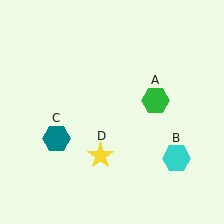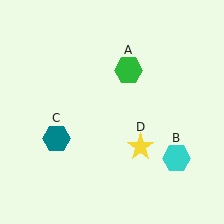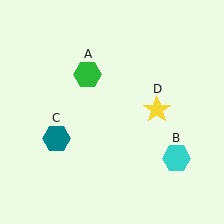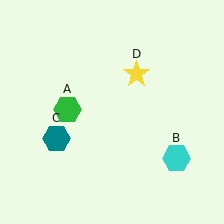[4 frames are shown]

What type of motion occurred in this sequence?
The green hexagon (object A), yellow star (object D) rotated counterclockwise around the center of the scene.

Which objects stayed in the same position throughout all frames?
Cyan hexagon (object B) and teal hexagon (object C) remained stationary.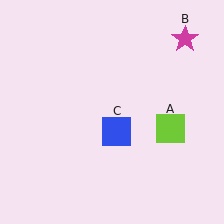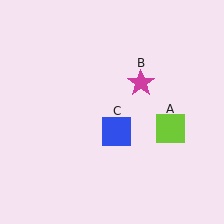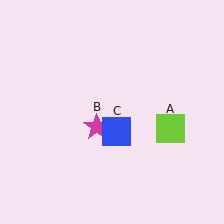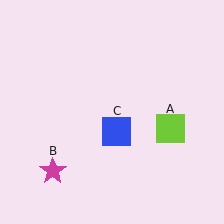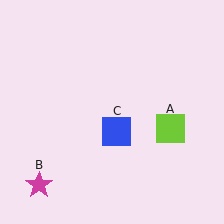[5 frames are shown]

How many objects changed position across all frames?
1 object changed position: magenta star (object B).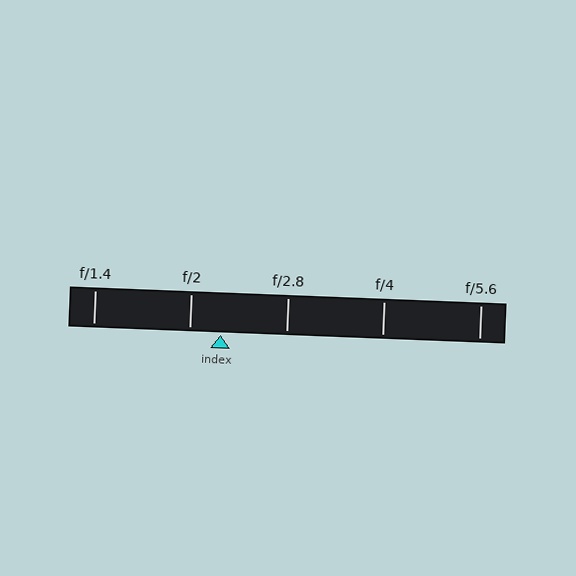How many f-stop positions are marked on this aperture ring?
There are 5 f-stop positions marked.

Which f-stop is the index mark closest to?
The index mark is closest to f/2.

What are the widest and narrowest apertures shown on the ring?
The widest aperture shown is f/1.4 and the narrowest is f/5.6.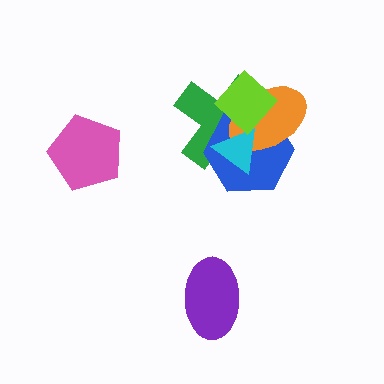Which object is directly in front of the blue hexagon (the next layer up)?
The orange ellipse is directly in front of the blue hexagon.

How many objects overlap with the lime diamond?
4 objects overlap with the lime diamond.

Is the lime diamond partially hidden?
No, no other shape covers it.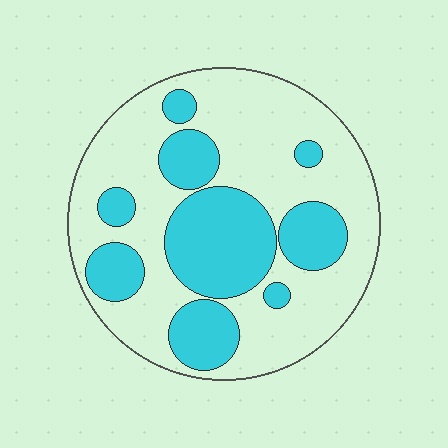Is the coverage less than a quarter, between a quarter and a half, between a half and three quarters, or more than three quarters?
Between a quarter and a half.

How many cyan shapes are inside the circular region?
9.